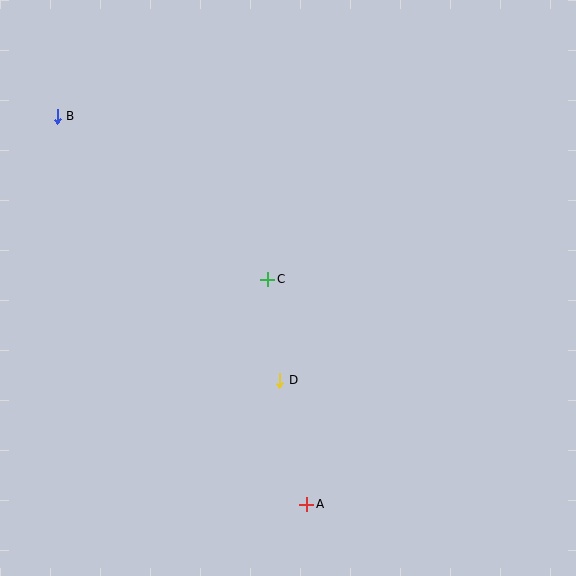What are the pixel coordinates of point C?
Point C is at (268, 279).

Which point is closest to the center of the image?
Point C at (268, 279) is closest to the center.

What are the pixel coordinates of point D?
Point D is at (280, 380).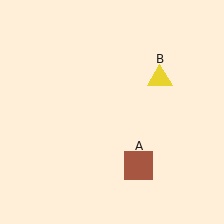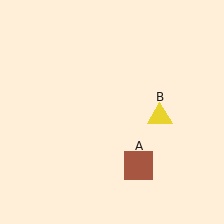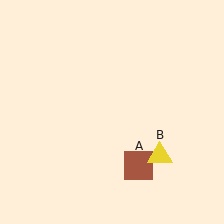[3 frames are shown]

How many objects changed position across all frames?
1 object changed position: yellow triangle (object B).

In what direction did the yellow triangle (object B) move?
The yellow triangle (object B) moved down.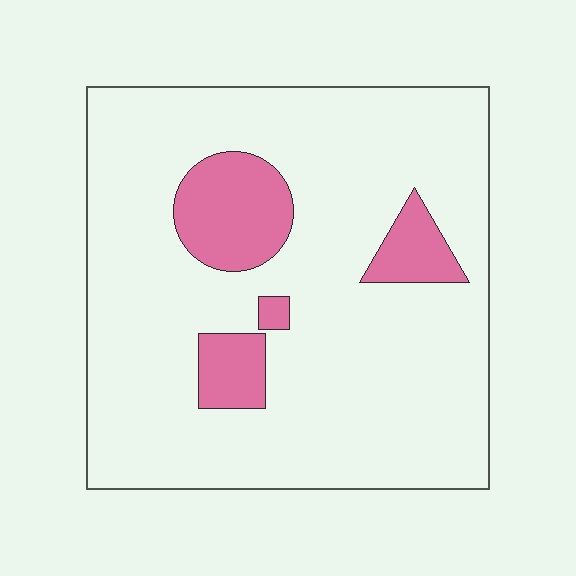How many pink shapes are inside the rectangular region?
4.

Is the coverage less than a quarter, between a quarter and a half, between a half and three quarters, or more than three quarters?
Less than a quarter.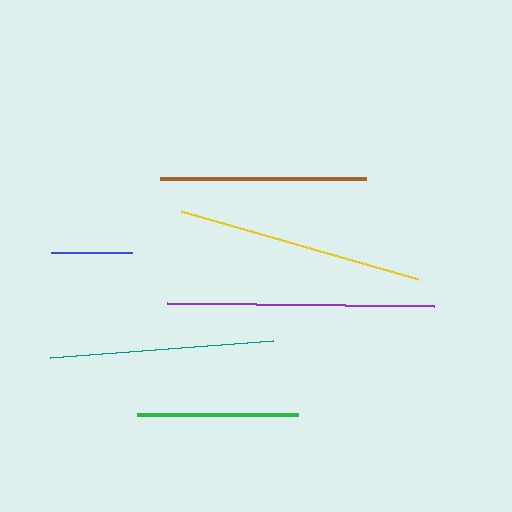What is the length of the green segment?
The green segment is approximately 161 pixels long.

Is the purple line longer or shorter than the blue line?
The purple line is longer than the blue line.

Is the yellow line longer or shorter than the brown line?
The yellow line is longer than the brown line.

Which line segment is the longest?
The purple line is the longest at approximately 267 pixels.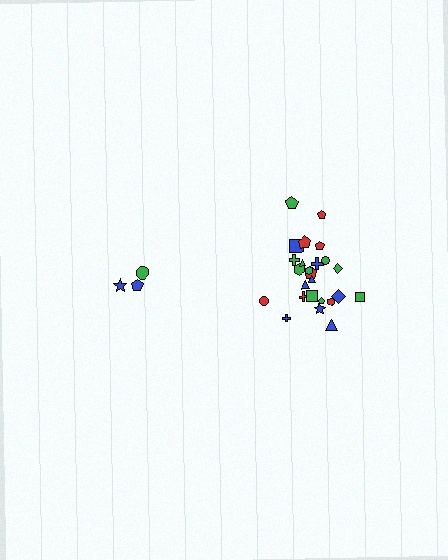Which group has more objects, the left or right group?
The right group.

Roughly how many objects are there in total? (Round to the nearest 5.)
Roughly 30 objects in total.